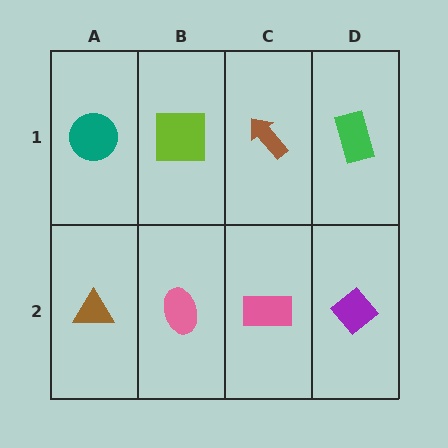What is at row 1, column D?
A green rectangle.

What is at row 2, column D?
A purple diamond.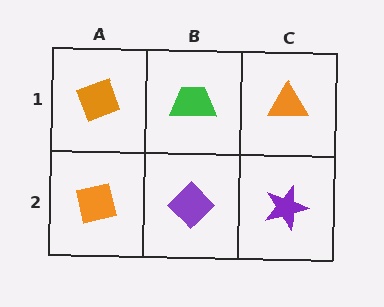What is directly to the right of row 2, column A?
A purple diamond.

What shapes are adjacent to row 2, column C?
An orange triangle (row 1, column C), a purple diamond (row 2, column B).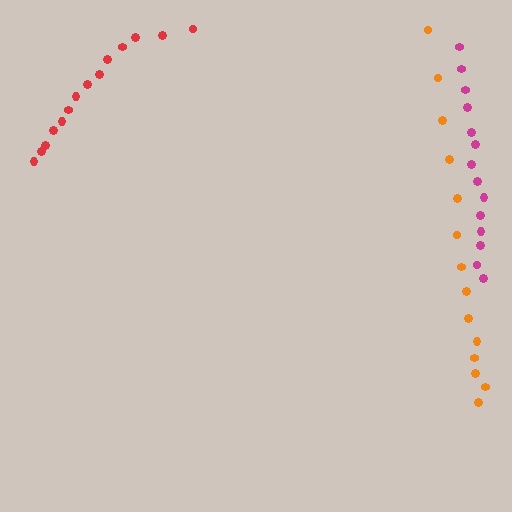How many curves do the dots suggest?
There are 3 distinct paths.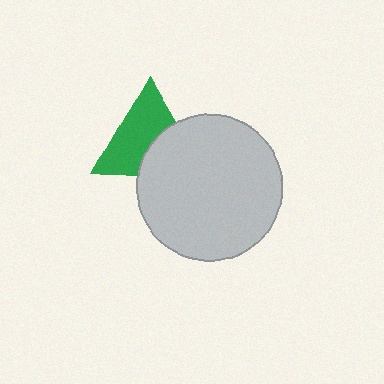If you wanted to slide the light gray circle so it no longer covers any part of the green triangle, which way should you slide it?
Slide it toward the lower-right — that is the most direct way to separate the two shapes.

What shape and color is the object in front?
The object in front is a light gray circle.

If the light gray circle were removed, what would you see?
You would see the complete green triangle.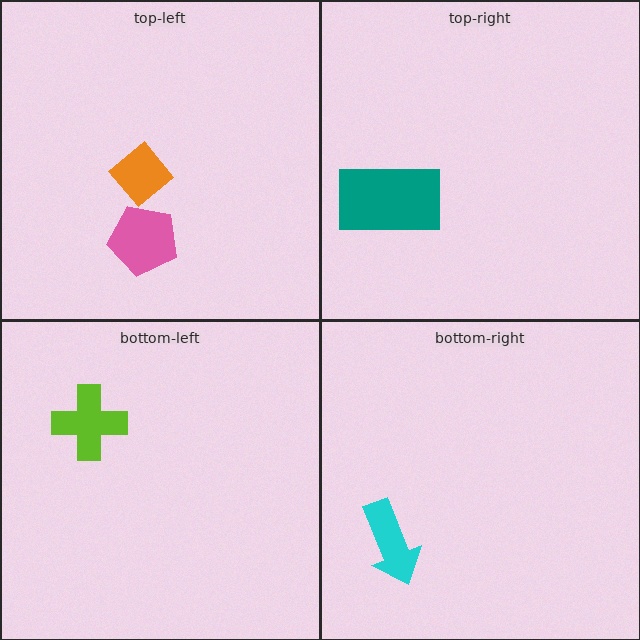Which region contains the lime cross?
The bottom-left region.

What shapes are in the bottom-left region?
The lime cross.